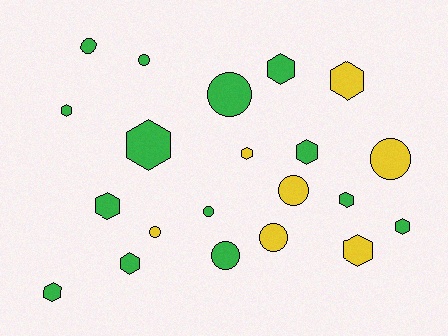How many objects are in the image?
There are 21 objects.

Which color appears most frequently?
Green, with 14 objects.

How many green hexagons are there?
There are 9 green hexagons.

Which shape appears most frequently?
Hexagon, with 12 objects.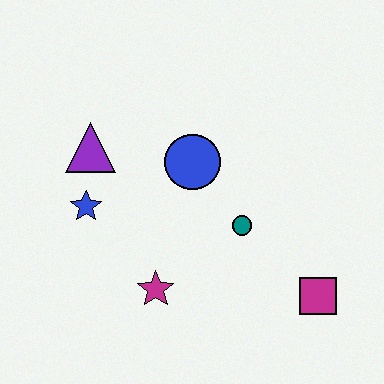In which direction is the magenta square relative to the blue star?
The magenta square is to the right of the blue star.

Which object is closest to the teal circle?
The blue circle is closest to the teal circle.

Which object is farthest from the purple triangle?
The magenta square is farthest from the purple triangle.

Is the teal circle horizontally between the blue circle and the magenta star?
No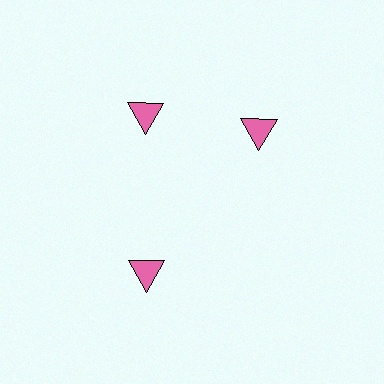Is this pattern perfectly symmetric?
No. The 3 pink triangles are arranged in a ring, but one element near the 3 o'clock position is rotated out of alignment along the ring, breaking the 3-fold rotational symmetry.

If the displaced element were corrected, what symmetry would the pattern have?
It would have 3-fold rotational symmetry — the pattern would map onto itself every 120 degrees.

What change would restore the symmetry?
The symmetry would be restored by rotating it back into even spacing with its neighbors so that all 3 triangles sit at equal angles and equal distance from the center.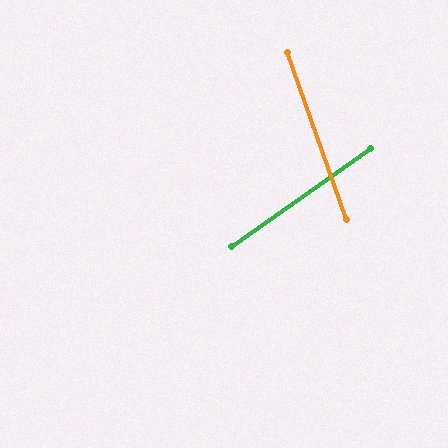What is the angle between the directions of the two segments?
Approximately 74 degrees.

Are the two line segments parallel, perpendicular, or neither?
Neither parallel nor perpendicular — they differ by about 74°.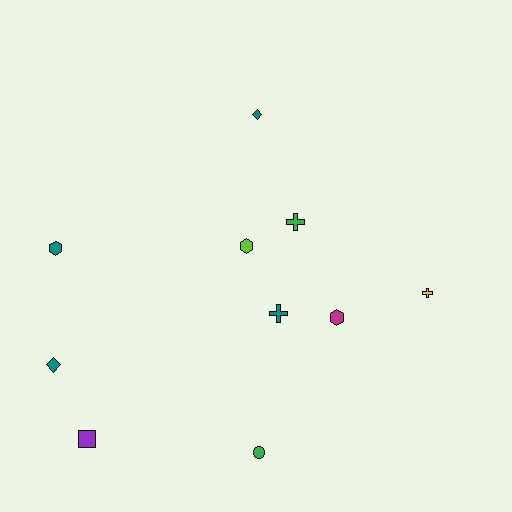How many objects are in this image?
There are 10 objects.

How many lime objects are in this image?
There is 1 lime object.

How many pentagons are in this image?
There are no pentagons.